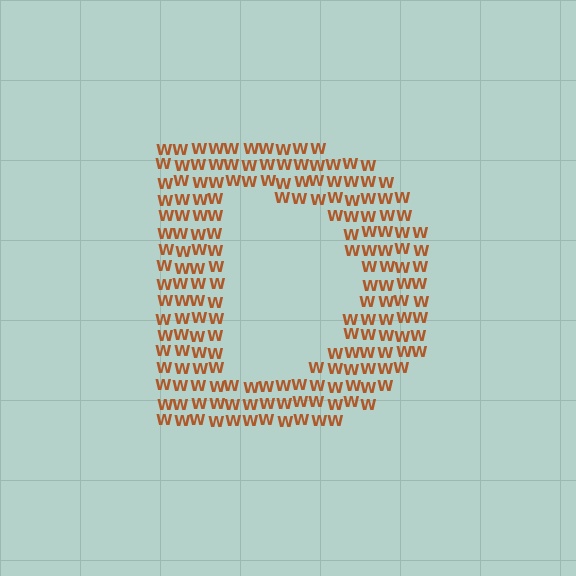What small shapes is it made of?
It is made of small letter W's.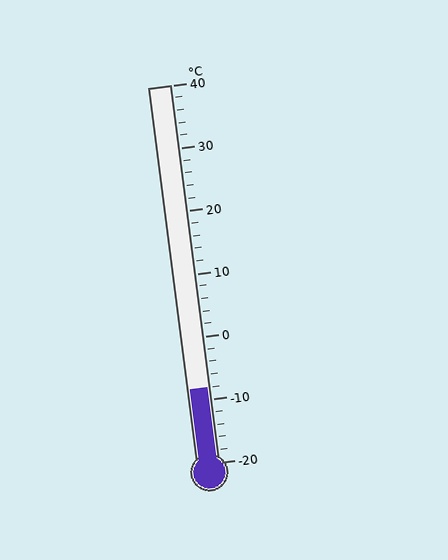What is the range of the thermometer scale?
The thermometer scale ranges from -20°C to 40°C.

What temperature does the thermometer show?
The thermometer shows approximately -8°C.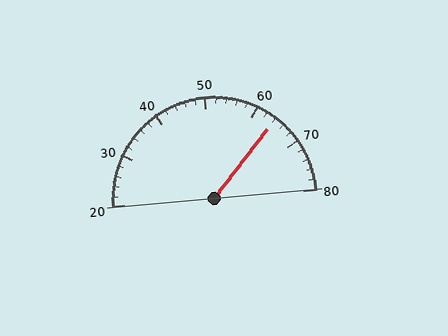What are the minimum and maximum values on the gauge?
The gauge ranges from 20 to 80.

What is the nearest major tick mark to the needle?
The nearest major tick mark is 60.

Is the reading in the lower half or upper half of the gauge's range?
The reading is in the upper half of the range (20 to 80).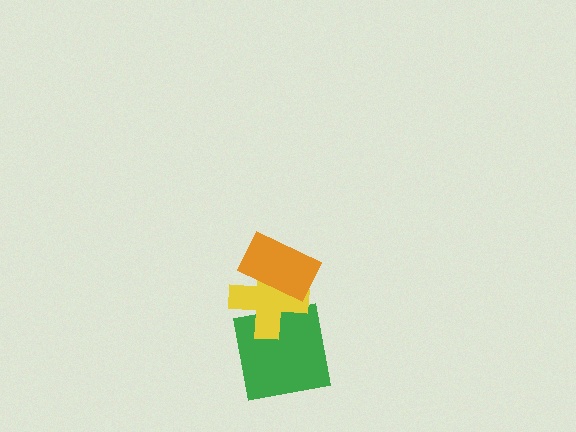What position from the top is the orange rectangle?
The orange rectangle is 1st from the top.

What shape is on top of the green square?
The yellow cross is on top of the green square.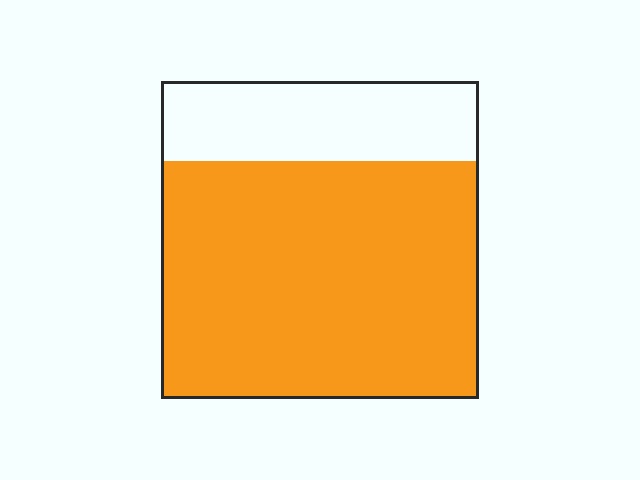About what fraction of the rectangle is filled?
About three quarters (3/4).